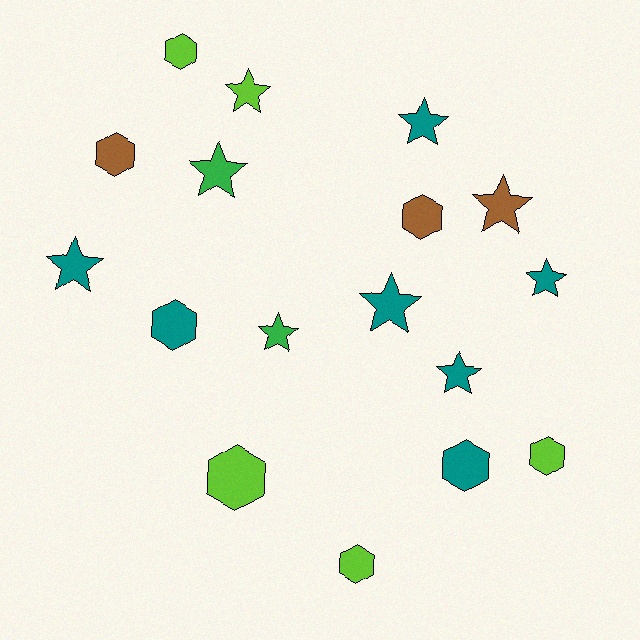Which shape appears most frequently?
Star, with 9 objects.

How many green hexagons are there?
There are no green hexagons.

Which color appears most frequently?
Teal, with 7 objects.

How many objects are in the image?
There are 17 objects.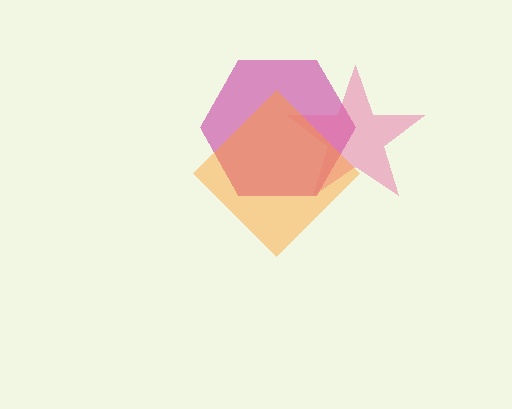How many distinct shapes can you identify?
There are 3 distinct shapes: a magenta hexagon, a pink star, an orange diamond.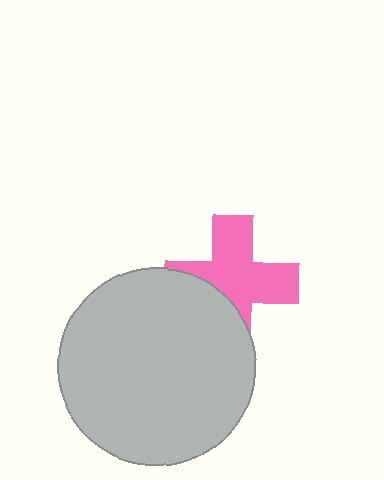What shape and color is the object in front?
The object in front is a light gray circle.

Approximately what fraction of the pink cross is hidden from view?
Roughly 35% of the pink cross is hidden behind the light gray circle.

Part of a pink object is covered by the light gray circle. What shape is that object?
It is a cross.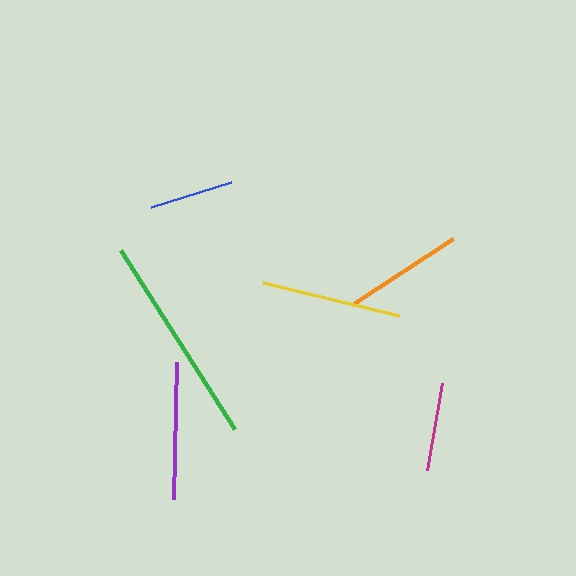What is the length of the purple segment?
The purple segment is approximately 137 pixels long.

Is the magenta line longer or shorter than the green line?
The green line is longer than the magenta line.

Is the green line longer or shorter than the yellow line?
The green line is longer than the yellow line.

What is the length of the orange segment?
The orange segment is approximately 120 pixels long.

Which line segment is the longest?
The green line is the longest at approximately 212 pixels.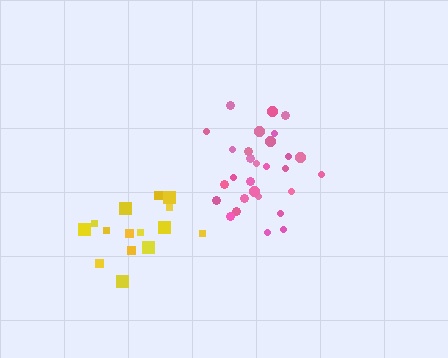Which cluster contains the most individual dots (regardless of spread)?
Pink (29).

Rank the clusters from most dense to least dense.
pink, yellow.